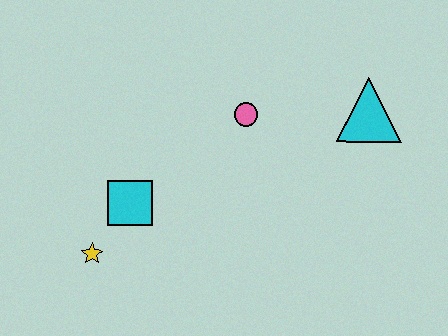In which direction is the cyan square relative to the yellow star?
The cyan square is above the yellow star.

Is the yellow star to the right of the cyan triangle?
No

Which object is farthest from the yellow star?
The cyan triangle is farthest from the yellow star.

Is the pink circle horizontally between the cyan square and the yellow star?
No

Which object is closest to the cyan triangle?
The pink circle is closest to the cyan triangle.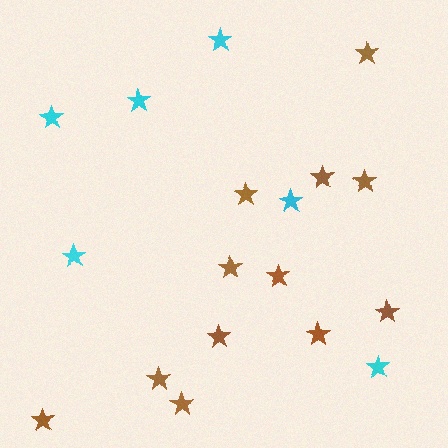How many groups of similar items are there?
There are 2 groups: one group of brown stars (12) and one group of cyan stars (6).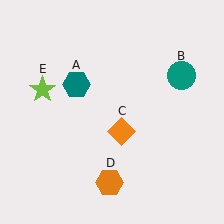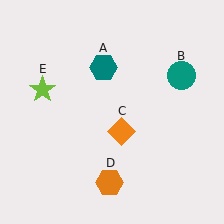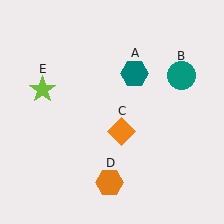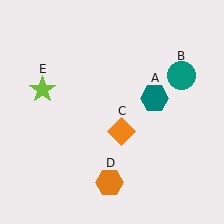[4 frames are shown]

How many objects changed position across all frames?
1 object changed position: teal hexagon (object A).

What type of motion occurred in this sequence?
The teal hexagon (object A) rotated clockwise around the center of the scene.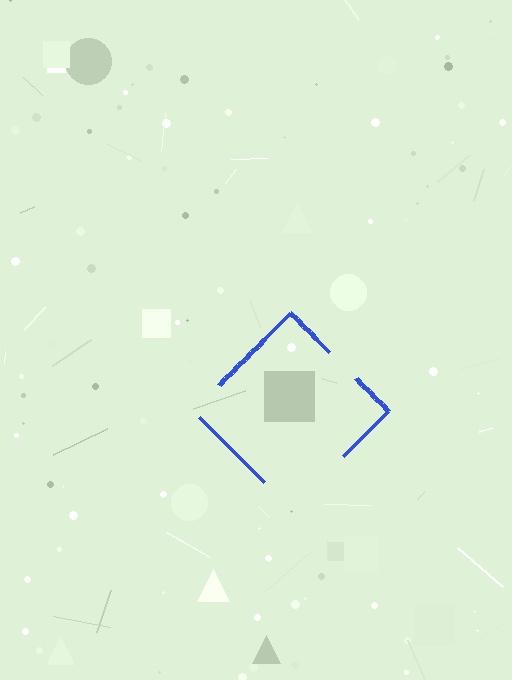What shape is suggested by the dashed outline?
The dashed outline suggests a diamond.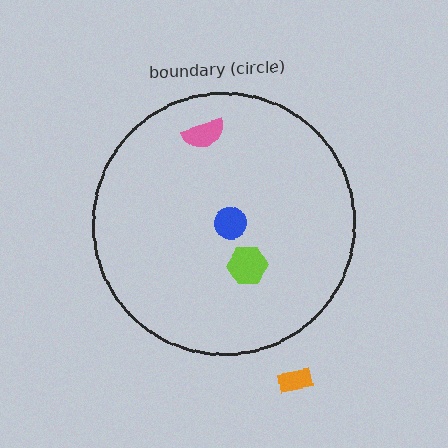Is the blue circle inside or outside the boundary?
Inside.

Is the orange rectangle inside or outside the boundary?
Outside.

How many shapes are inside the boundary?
3 inside, 1 outside.